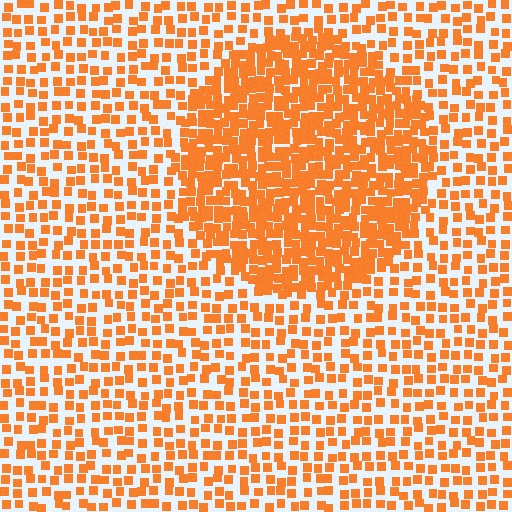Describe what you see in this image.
The image contains small orange elements arranged at two different densities. A circle-shaped region is visible where the elements are more densely packed than the surrounding area.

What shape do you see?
I see a circle.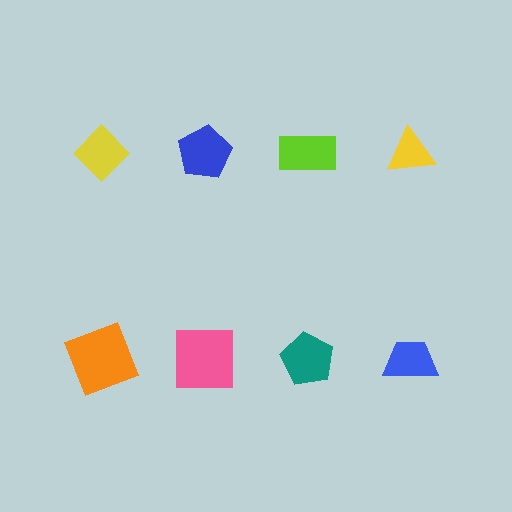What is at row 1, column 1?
A yellow diamond.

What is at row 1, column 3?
A lime rectangle.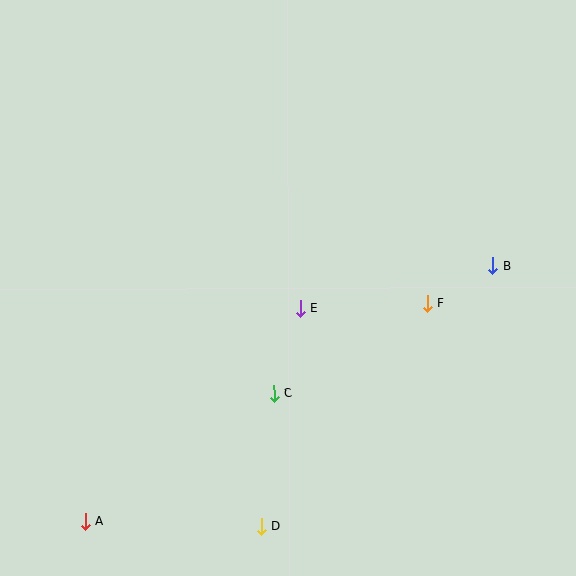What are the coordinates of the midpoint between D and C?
The midpoint between D and C is at (267, 460).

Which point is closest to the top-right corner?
Point B is closest to the top-right corner.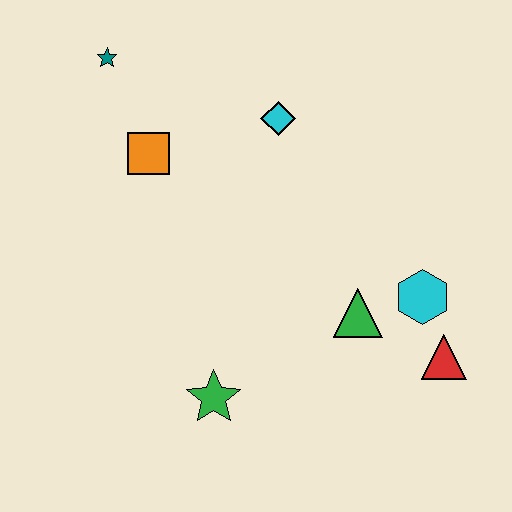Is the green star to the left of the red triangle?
Yes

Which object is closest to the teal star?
The orange square is closest to the teal star.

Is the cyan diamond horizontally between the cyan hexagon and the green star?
Yes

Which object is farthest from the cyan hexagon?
The teal star is farthest from the cyan hexagon.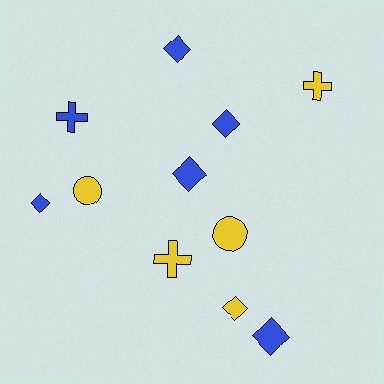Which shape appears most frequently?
Diamond, with 6 objects.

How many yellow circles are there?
There are 2 yellow circles.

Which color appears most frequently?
Blue, with 6 objects.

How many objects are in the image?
There are 11 objects.